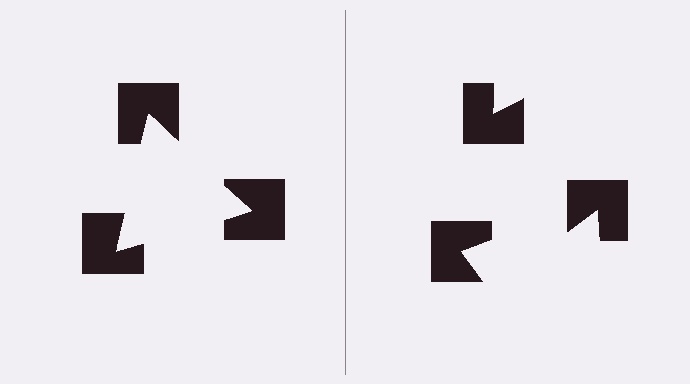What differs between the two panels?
The notched squares are positioned identically on both sides; only the wedge orientations differ. On the left they align to a triangle; on the right they are misaligned.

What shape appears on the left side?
An illusory triangle.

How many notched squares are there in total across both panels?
6 — 3 on each side.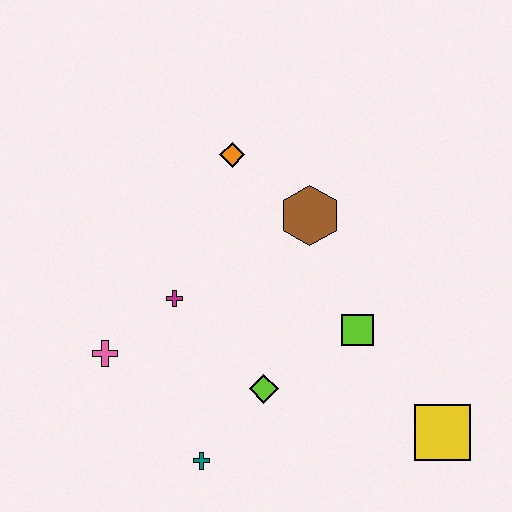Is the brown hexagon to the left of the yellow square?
Yes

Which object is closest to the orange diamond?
The brown hexagon is closest to the orange diamond.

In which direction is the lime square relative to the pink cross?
The lime square is to the right of the pink cross.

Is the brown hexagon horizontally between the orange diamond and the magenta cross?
No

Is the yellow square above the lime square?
No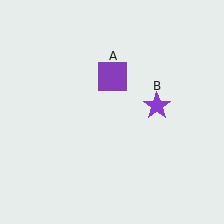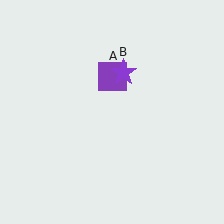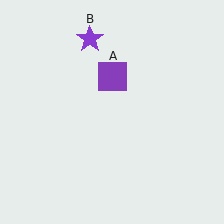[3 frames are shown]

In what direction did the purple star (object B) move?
The purple star (object B) moved up and to the left.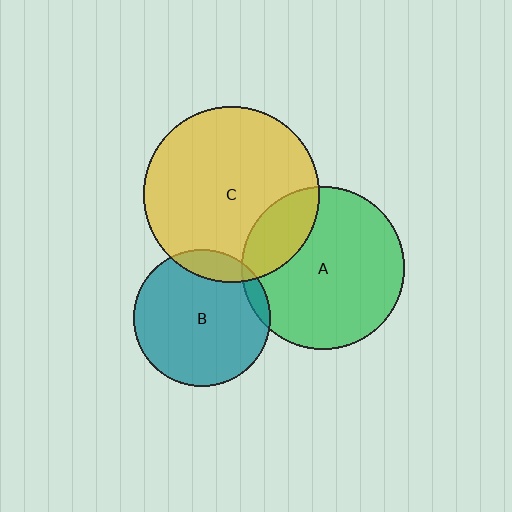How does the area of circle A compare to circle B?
Approximately 1.4 times.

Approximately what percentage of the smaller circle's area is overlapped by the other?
Approximately 10%.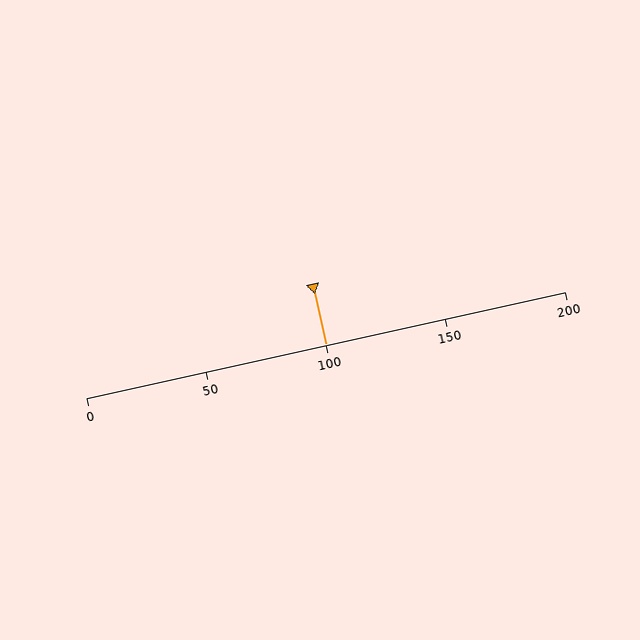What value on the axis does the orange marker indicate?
The marker indicates approximately 100.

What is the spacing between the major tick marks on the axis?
The major ticks are spaced 50 apart.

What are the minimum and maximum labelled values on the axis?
The axis runs from 0 to 200.